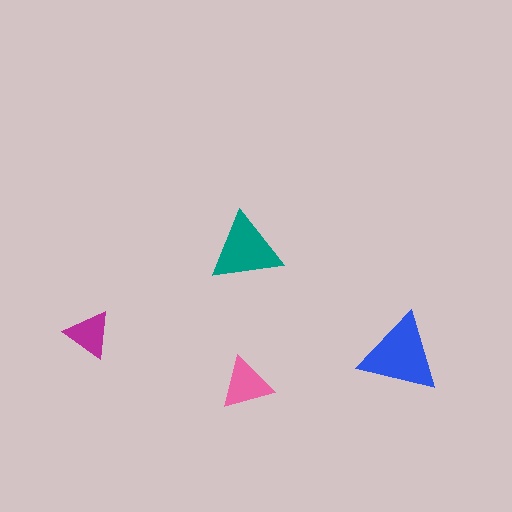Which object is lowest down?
The pink triangle is bottommost.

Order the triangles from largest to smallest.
the blue one, the teal one, the pink one, the magenta one.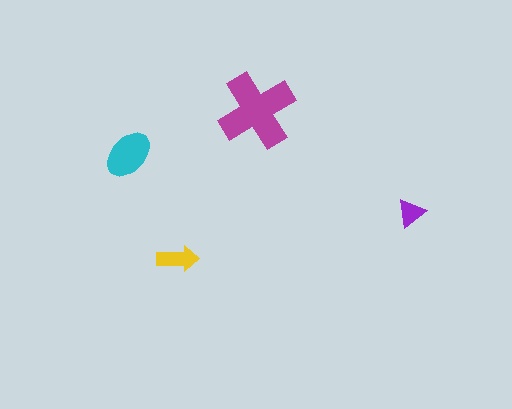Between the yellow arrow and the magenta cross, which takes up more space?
The magenta cross.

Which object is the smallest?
The purple triangle.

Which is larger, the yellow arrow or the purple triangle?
The yellow arrow.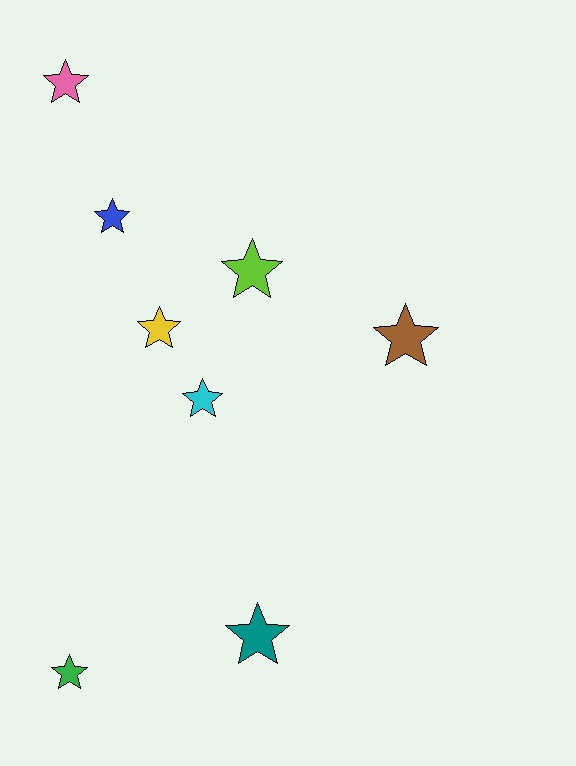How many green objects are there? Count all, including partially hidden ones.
There is 1 green object.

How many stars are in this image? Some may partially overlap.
There are 8 stars.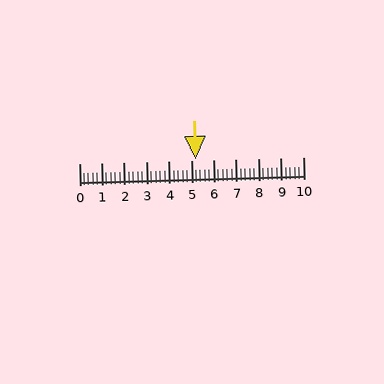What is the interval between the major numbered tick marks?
The major tick marks are spaced 1 units apart.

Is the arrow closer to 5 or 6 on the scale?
The arrow is closer to 5.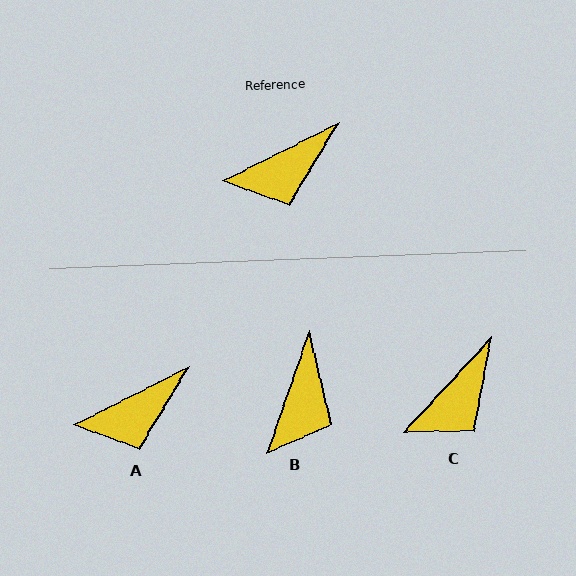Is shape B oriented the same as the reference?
No, it is off by about 44 degrees.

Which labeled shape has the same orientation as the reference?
A.